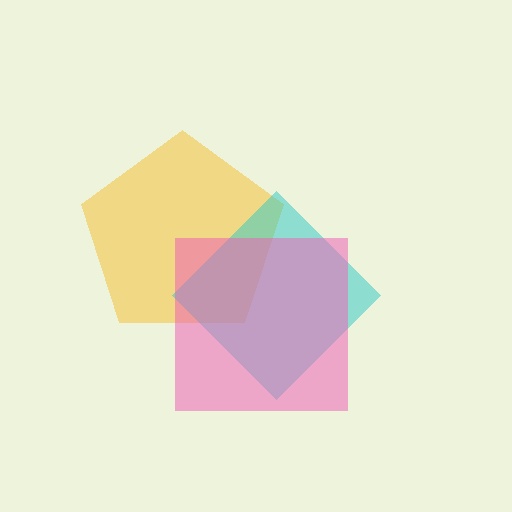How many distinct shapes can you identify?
There are 3 distinct shapes: a yellow pentagon, a cyan diamond, a pink square.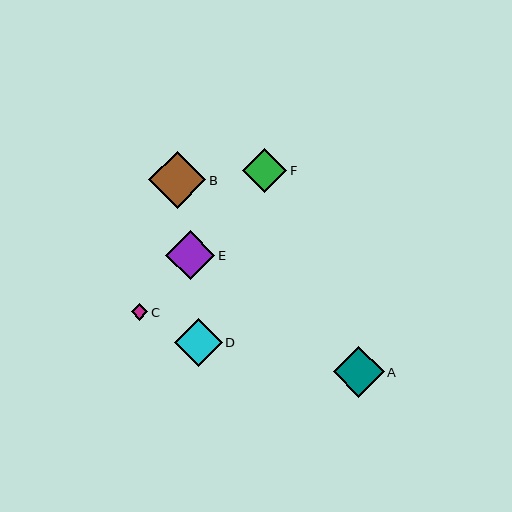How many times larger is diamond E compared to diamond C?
Diamond E is approximately 3.0 times the size of diamond C.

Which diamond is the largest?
Diamond B is the largest with a size of approximately 57 pixels.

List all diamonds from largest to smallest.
From largest to smallest: B, A, E, D, F, C.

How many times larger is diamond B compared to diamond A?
Diamond B is approximately 1.1 times the size of diamond A.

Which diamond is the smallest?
Diamond C is the smallest with a size of approximately 17 pixels.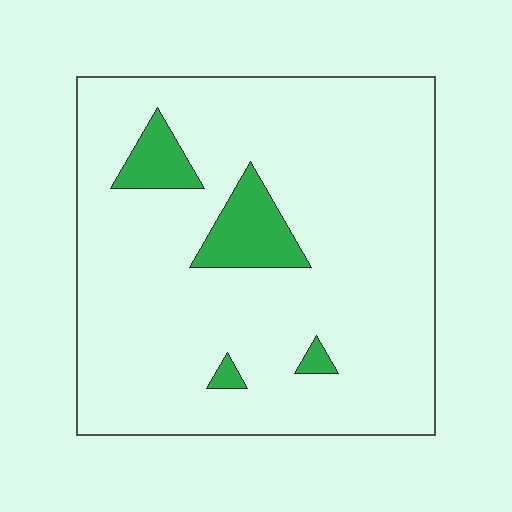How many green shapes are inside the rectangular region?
4.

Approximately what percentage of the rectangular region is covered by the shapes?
Approximately 10%.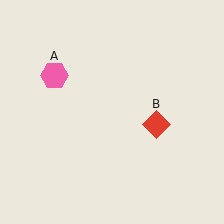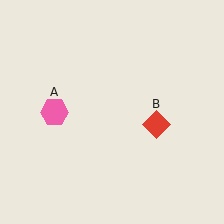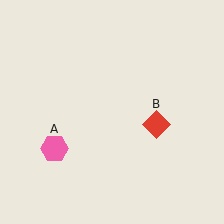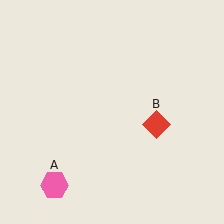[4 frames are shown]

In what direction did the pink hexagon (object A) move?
The pink hexagon (object A) moved down.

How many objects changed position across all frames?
1 object changed position: pink hexagon (object A).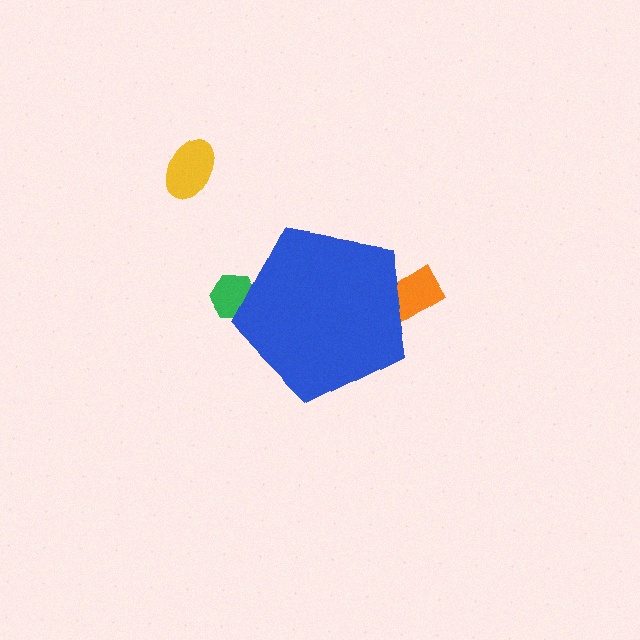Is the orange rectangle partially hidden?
Yes, the orange rectangle is partially hidden behind the blue pentagon.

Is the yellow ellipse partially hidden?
No, the yellow ellipse is fully visible.